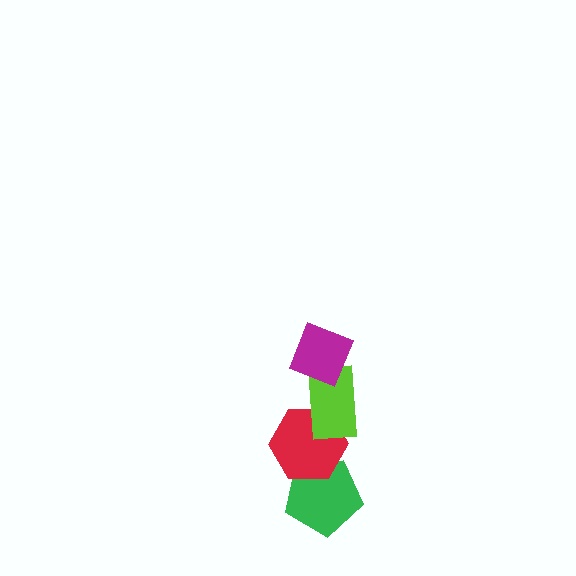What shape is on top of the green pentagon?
The red hexagon is on top of the green pentagon.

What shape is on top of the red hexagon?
The lime rectangle is on top of the red hexagon.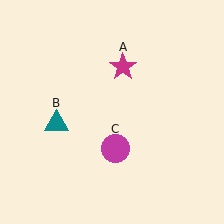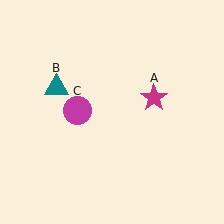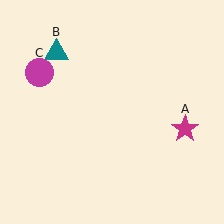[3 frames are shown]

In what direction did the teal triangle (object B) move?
The teal triangle (object B) moved up.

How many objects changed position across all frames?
3 objects changed position: magenta star (object A), teal triangle (object B), magenta circle (object C).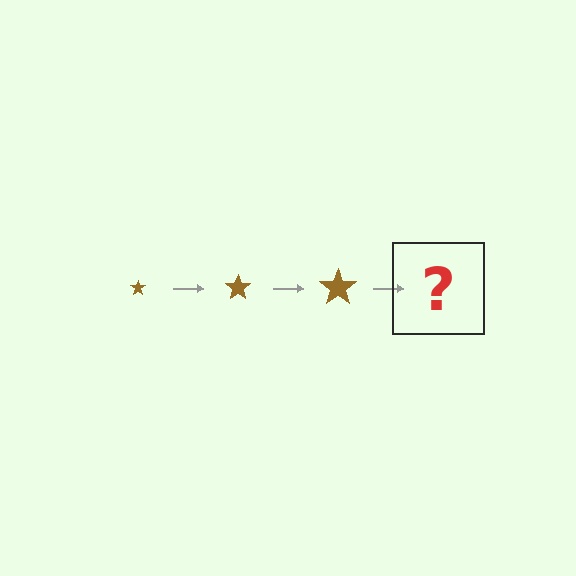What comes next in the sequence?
The next element should be a brown star, larger than the previous one.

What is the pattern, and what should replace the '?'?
The pattern is that the star gets progressively larger each step. The '?' should be a brown star, larger than the previous one.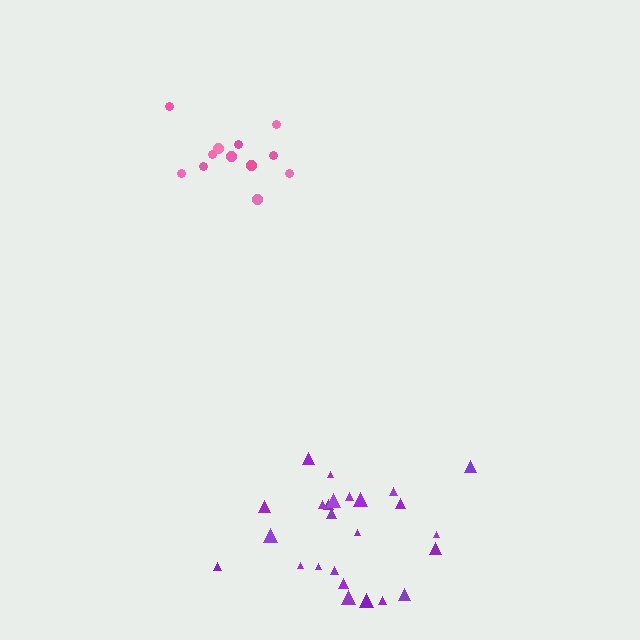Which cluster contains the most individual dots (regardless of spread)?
Purple (25).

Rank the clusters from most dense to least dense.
purple, pink.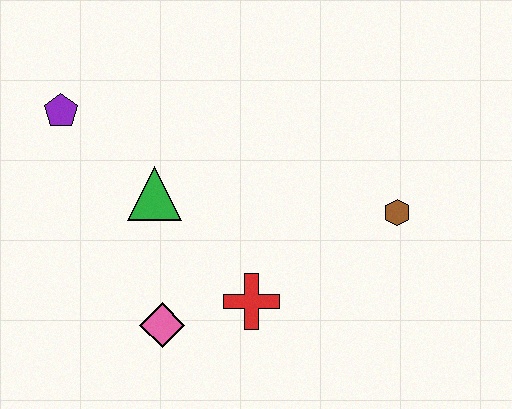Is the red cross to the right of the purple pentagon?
Yes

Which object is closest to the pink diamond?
The red cross is closest to the pink diamond.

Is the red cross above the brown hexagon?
No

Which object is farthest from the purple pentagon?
The brown hexagon is farthest from the purple pentagon.